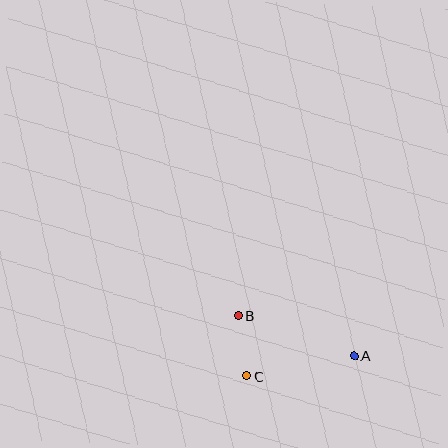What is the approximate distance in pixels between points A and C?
The distance between A and C is approximately 109 pixels.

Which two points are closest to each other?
Points B and C are closest to each other.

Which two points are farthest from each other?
Points A and B are farthest from each other.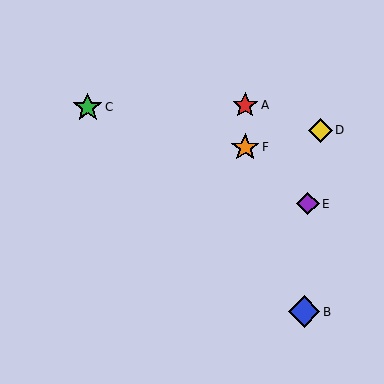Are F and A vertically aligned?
Yes, both are at x≈245.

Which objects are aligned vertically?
Objects A, F are aligned vertically.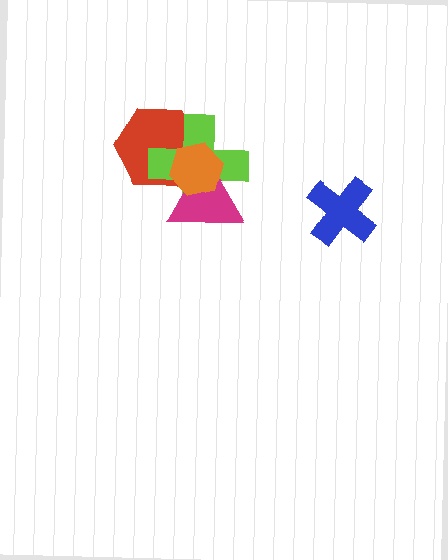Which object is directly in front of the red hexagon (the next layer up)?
The lime cross is directly in front of the red hexagon.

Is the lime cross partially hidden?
Yes, it is partially covered by another shape.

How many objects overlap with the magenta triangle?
3 objects overlap with the magenta triangle.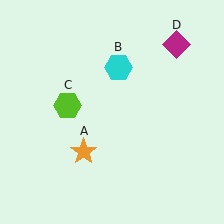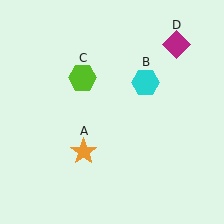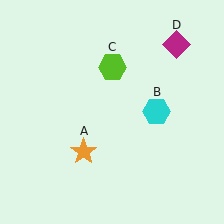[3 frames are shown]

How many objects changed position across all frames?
2 objects changed position: cyan hexagon (object B), lime hexagon (object C).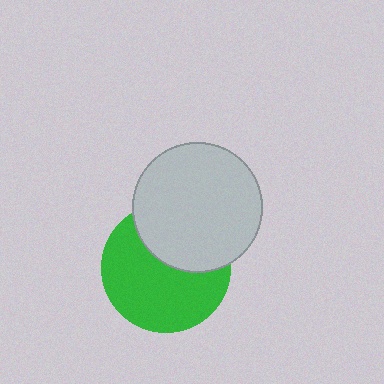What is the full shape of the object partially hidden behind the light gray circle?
The partially hidden object is a green circle.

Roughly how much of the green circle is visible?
About half of it is visible (roughly 63%).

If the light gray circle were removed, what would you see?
You would see the complete green circle.